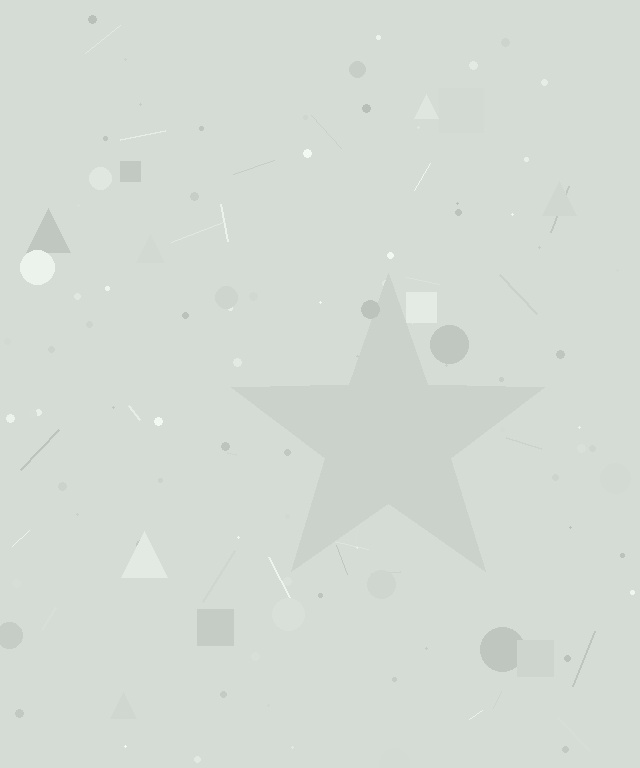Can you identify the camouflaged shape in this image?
The camouflaged shape is a star.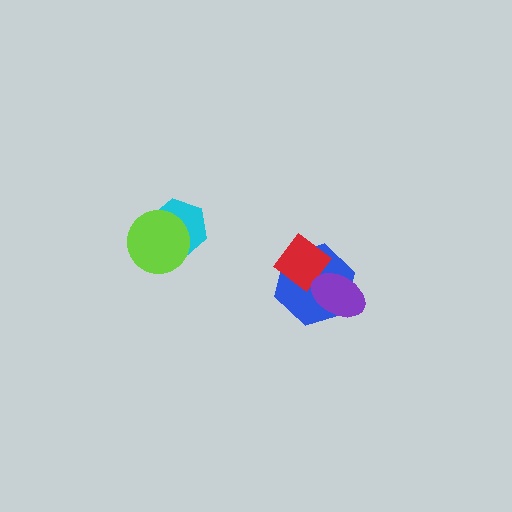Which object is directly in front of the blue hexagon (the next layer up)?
The red diamond is directly in front of the blue hexagon.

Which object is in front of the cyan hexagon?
The lime circle is in front of the cyan hexagon.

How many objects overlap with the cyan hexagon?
1 object overlaps with the cyan hexagon.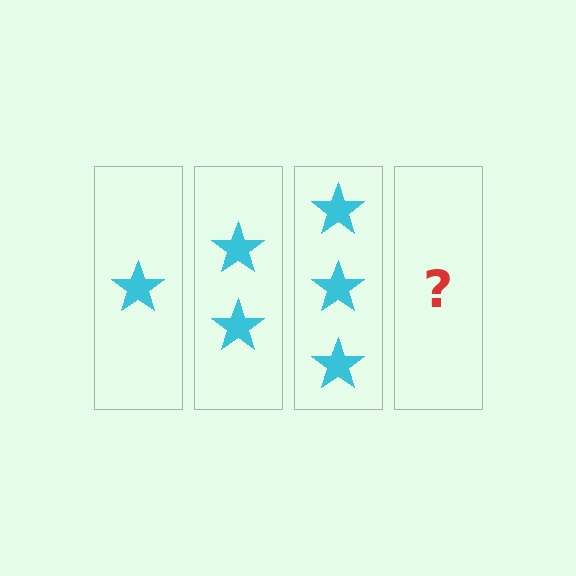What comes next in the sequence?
The next element should be 4 stars.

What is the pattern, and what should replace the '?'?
The pattern is that each step adds one more star. The '?' should be 4 stars.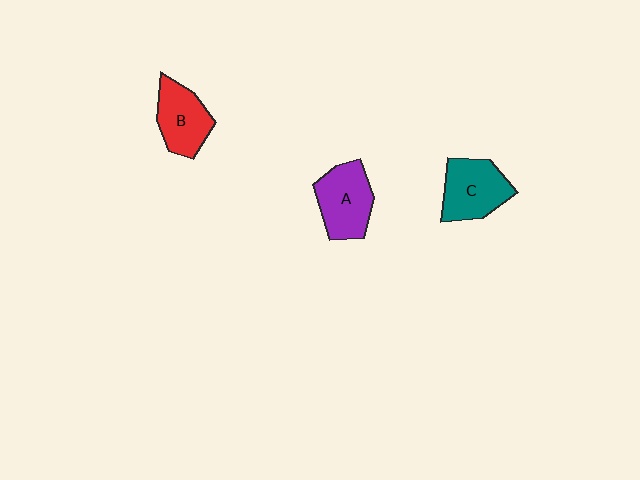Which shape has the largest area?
Shape C (teal).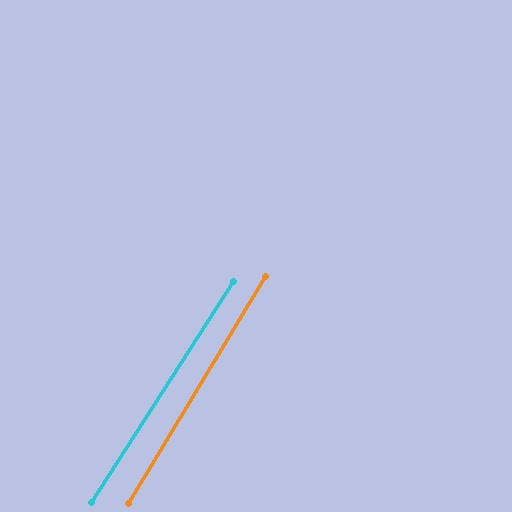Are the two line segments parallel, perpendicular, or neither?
Parallel — their directions differ by only 1.5°.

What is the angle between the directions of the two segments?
Approximately 2 degrees.